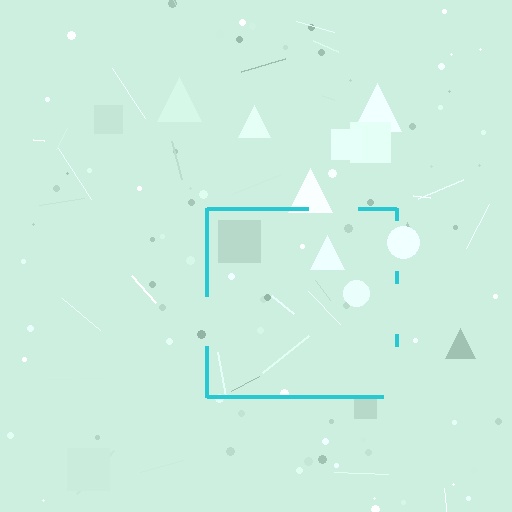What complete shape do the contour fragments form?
The contour fragments form a square.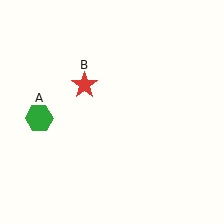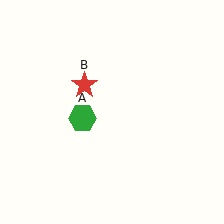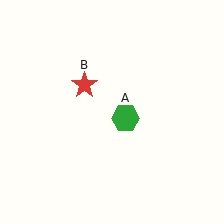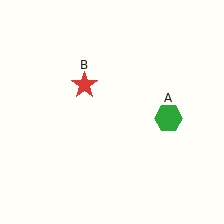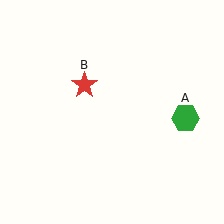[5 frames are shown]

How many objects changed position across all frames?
1 object changed position: green hexagon (object A).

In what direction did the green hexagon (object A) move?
The green hexagon (object A) moved right.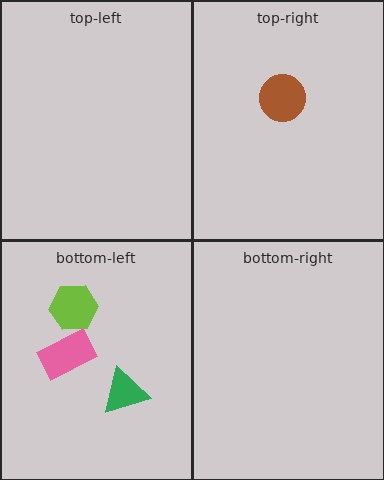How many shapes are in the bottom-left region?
3.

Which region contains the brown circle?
The top-right region.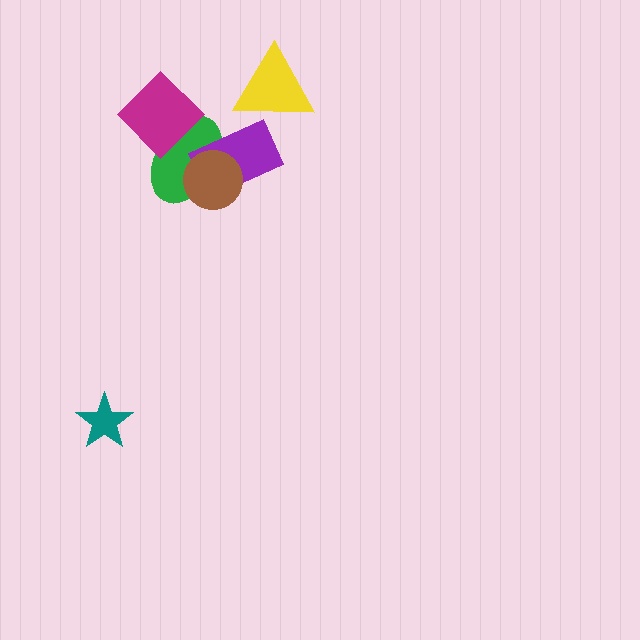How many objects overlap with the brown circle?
2 objects overlap with the brown circle.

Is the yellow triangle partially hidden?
No, no other shape covers it.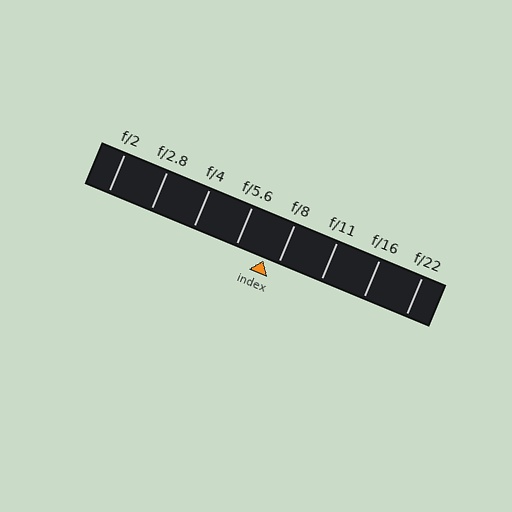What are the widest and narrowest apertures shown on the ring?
The widest aperture shown is f/2 and the narrowest is f/22.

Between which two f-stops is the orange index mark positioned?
The index mark is between f/5.6 and f/8.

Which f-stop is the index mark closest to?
The index mark is closest to f/8.